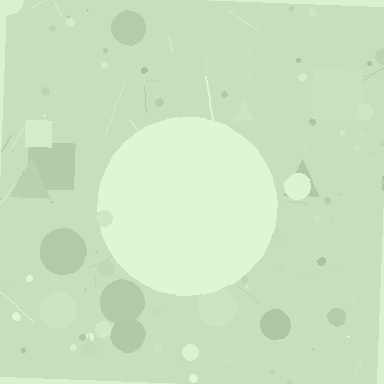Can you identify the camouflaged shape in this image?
The camouflaged shape is a circle.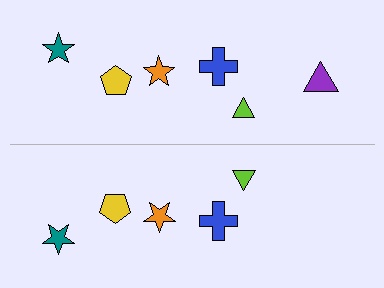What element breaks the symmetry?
A purple triangle is missing from the bottom side.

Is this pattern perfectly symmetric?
No, the pattern is not perfectly symmetric. A purple triangle is missing from the bottom side.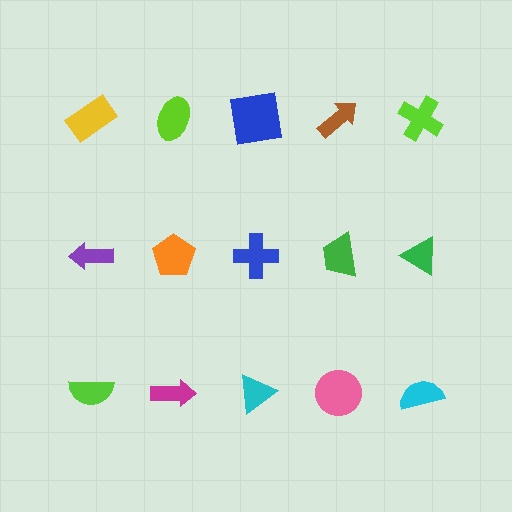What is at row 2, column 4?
A green trapezoid.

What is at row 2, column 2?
An orange pentagon.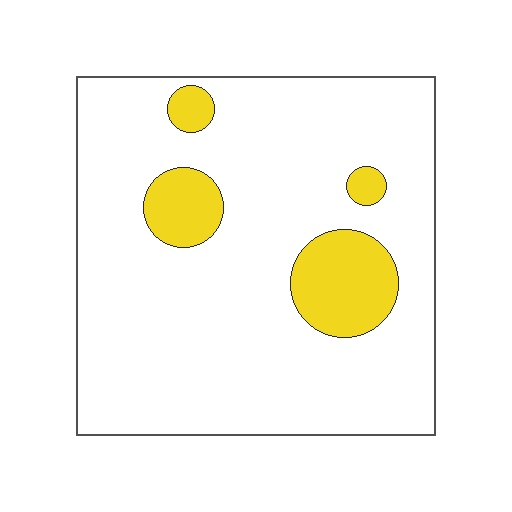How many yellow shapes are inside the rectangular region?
4.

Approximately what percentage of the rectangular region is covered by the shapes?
Approximately 15%.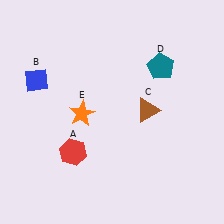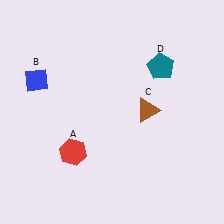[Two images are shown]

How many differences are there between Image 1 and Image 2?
There is 1 difference between the two images.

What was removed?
The orange star (E) was removed in Image 2.